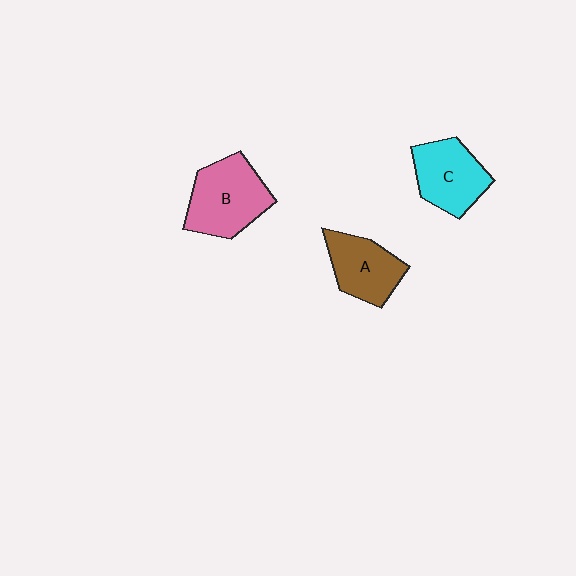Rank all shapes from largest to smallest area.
From largest to smallest: B (pink), C (cyan), A (brown).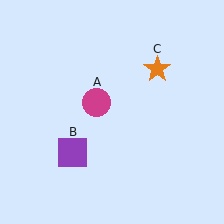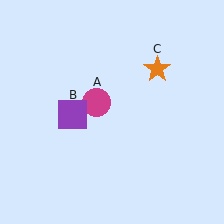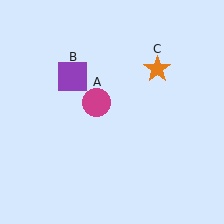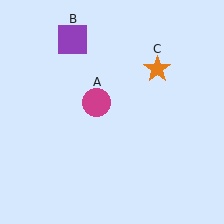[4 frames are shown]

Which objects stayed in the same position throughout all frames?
Magenta circle (object A) and orange star (object C) remained stationary.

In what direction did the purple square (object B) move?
The purple square (object B) moved up.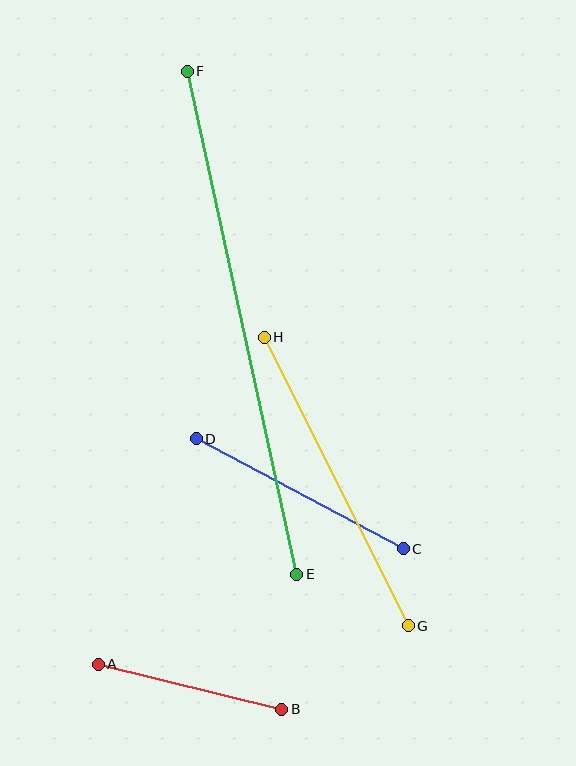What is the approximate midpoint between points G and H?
The midpoint is at approximately (336, 481) pixels.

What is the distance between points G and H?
The distance is approximately 323 pixels.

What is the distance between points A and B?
The distance is approximately 189 pixels.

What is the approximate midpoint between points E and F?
The midpoint is at approximately (242, 323) pixels.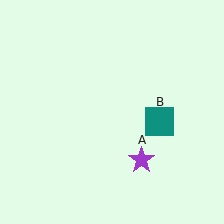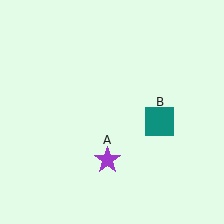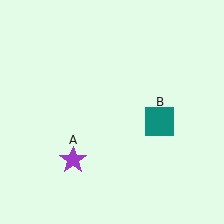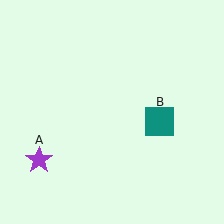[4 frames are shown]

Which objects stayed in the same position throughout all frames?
Teal square (object B) remained stationary.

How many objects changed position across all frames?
1 object changed position: purple star (object A).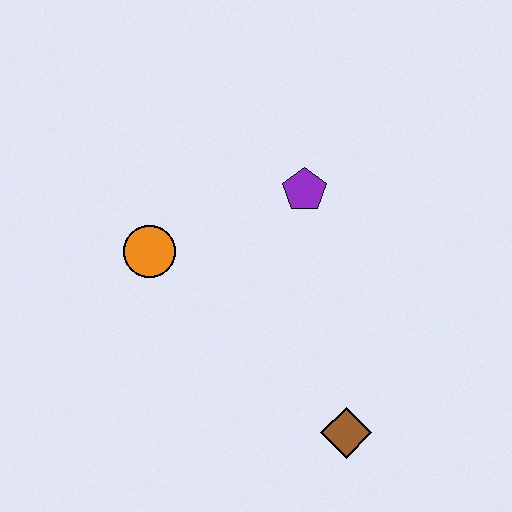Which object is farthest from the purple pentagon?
The brown diamond is farthest from the purple pentagon.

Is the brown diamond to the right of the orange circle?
Yes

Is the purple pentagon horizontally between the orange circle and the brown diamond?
Yes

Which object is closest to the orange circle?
The purple pentagon is closest to the orange circle.